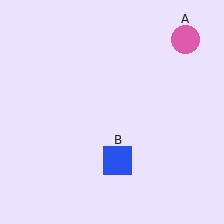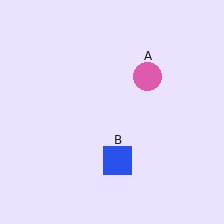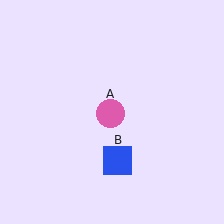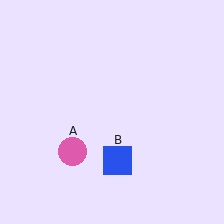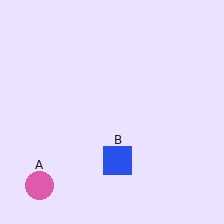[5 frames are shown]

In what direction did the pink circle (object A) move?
The pink circle (object A) moved down and to the left.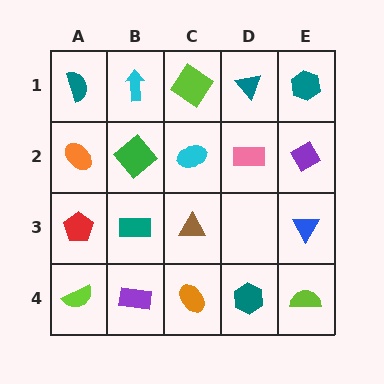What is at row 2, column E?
A purple diamond.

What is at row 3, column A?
A red pentagon.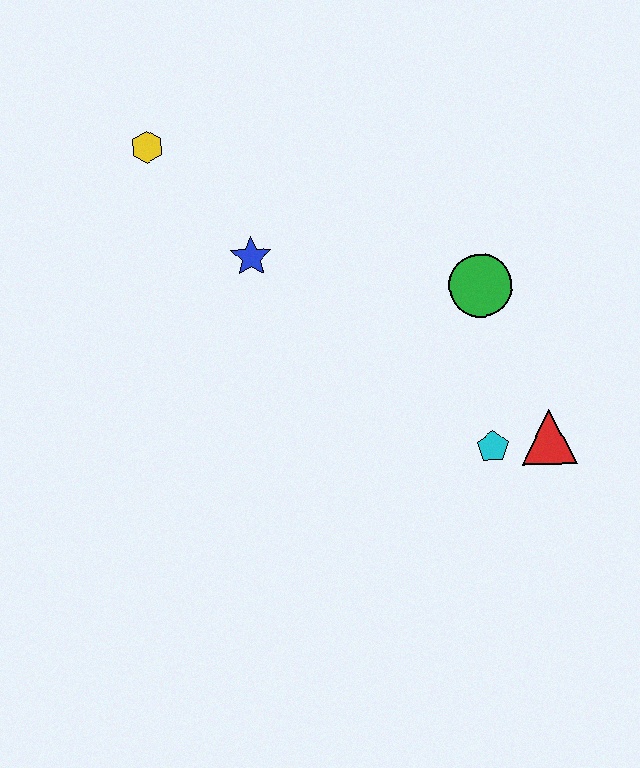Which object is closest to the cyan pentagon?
The red triangle is closest to the cyan pentagon.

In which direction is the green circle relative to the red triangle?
The green circle is above the red triangle.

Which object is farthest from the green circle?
The yellow hexagon is farthest from the green circle.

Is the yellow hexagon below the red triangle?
No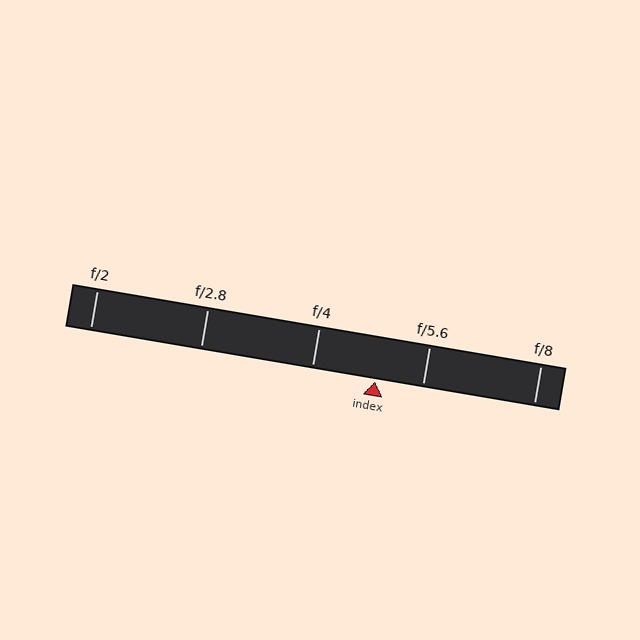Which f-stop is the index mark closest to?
The index mark is closest to f/5.6.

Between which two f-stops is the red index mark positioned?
The index mark is between f/4 and f/5.6.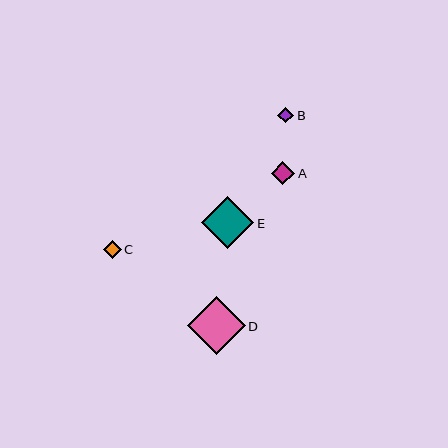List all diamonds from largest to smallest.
From largest to smallest: D, E, A, C, B.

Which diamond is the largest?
Diamond D is the largest with a size of approximately 58 pixels.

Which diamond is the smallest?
Diamond B is the smallest with a size of approximately 16 pixels.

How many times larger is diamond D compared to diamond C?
Diamond D is approximately 3.2 times the size of diamond C.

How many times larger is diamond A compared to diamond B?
Diamond A is approximately 1.5 times the size of diamond B.